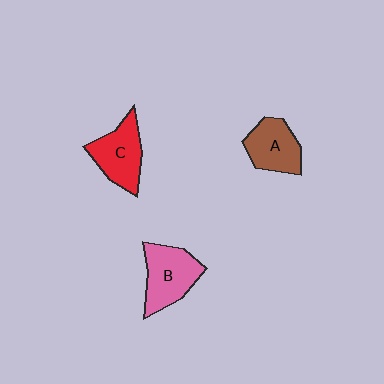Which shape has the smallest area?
Shape A (brown).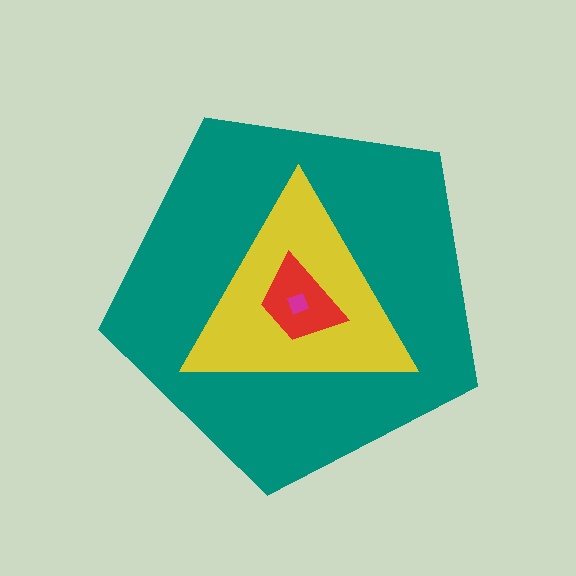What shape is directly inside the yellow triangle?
The red trapezoid.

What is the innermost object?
The magenta diamond.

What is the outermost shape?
The teal pentagon.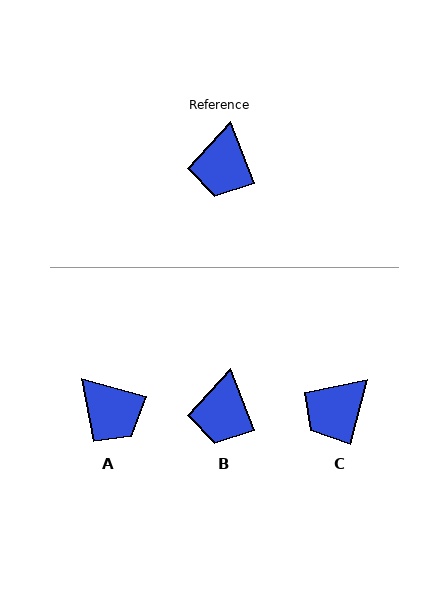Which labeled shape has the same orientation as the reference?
B.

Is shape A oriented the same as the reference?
No, it is off by about 53 degrees.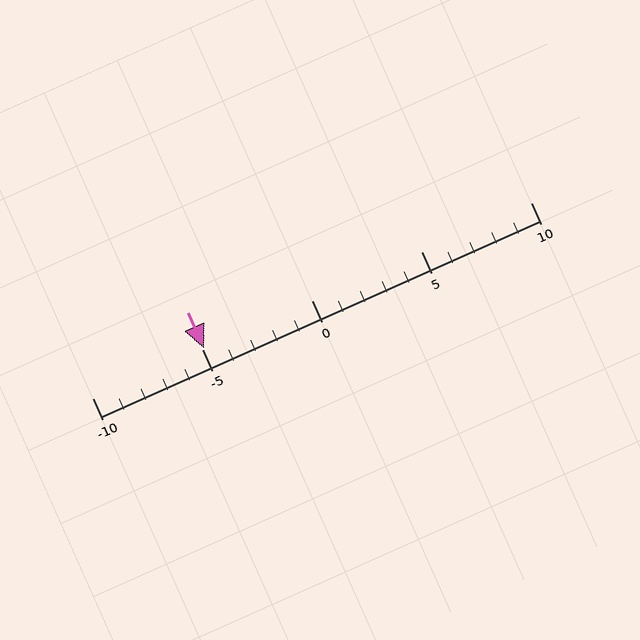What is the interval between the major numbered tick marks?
The major tick marks are spaced 5 units apart.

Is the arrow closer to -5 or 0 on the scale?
The arrow is closer to -5.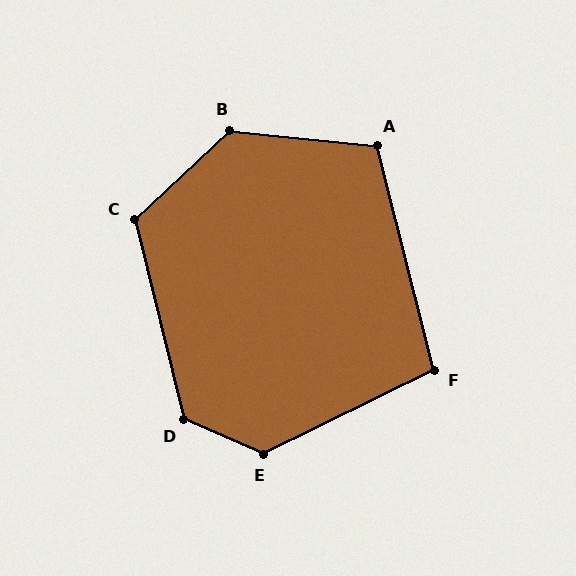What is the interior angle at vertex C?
Approximately 119 degrees (obtuse).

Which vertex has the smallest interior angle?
F, at approximately 102 degrees.